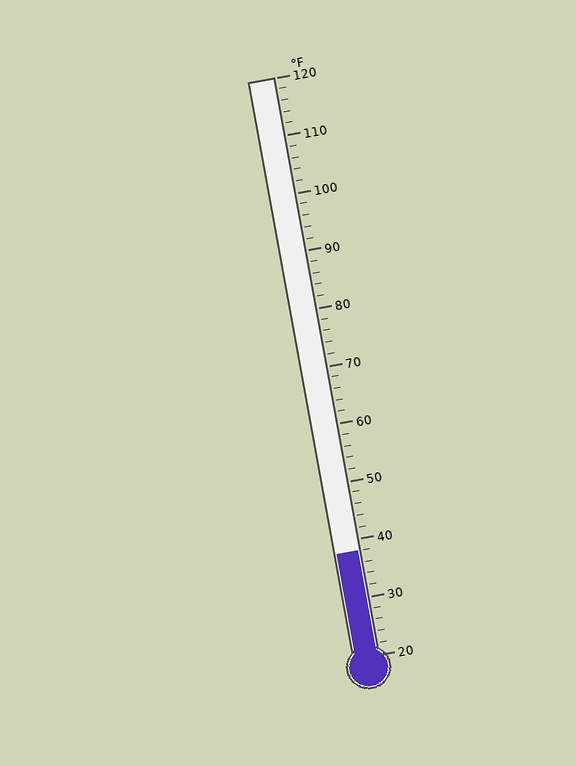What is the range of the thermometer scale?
The thermometer scale ranges from 20°F to 120°F.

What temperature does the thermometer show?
The thermometer shows approximately 38°F.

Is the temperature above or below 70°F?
The temperature is below 70°F.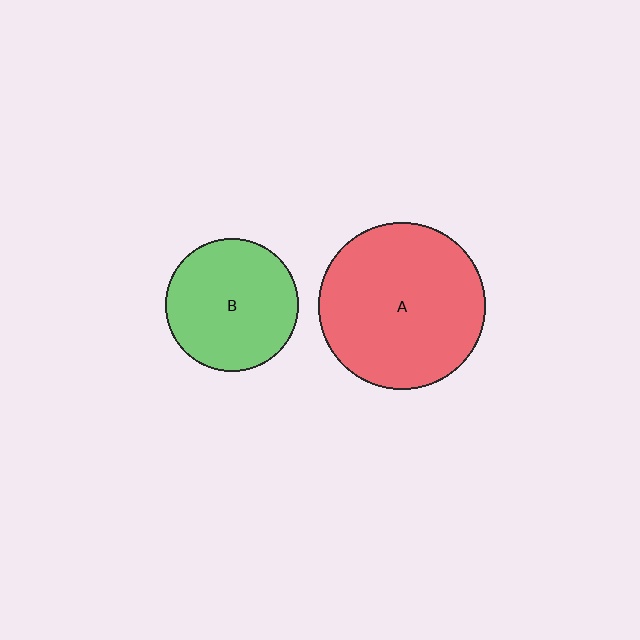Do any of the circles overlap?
No, none of the circles overlap.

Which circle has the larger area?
Circle A (red).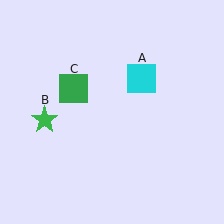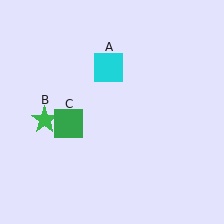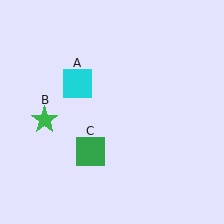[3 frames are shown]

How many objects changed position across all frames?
2 objects changed position: cyan square (object A), green square (object C).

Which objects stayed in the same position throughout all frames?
Green star (object B) remained stationary.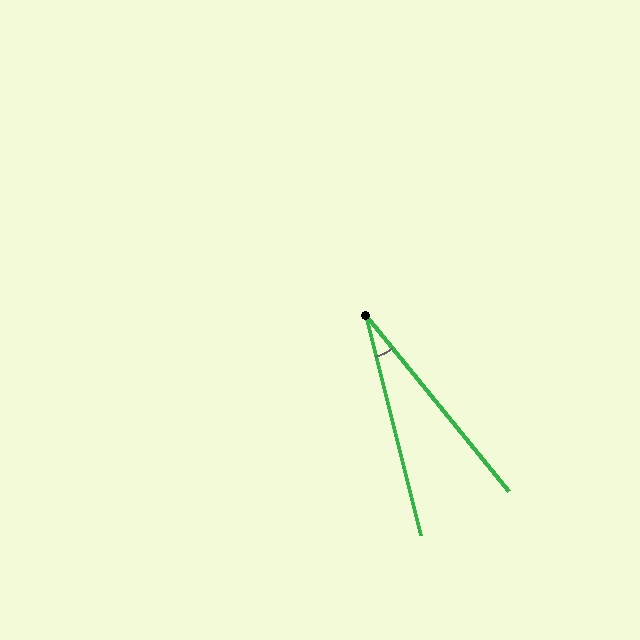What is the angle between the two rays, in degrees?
Approximately 25 degrees.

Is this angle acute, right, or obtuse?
It is acute.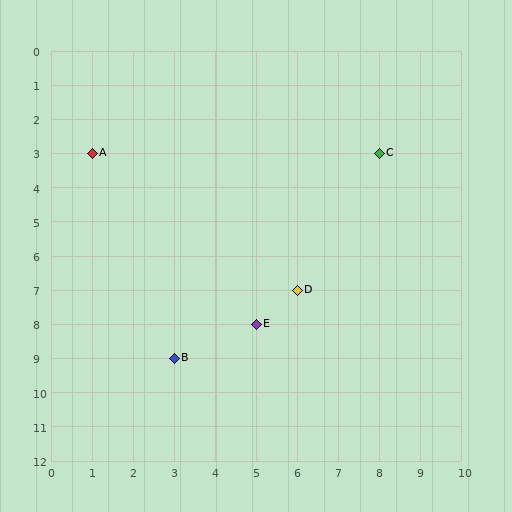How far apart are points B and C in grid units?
Points B and C are 5 columns and 6 rows apart (about 7.8 grid units diagonally).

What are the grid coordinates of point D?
Point D is at grid coordinates (6, 7).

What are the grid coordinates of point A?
Point A is at grid coordinates (1, 3).